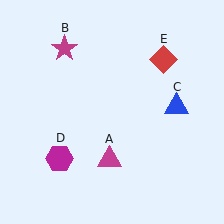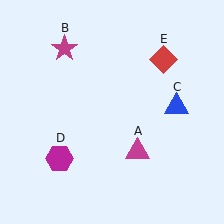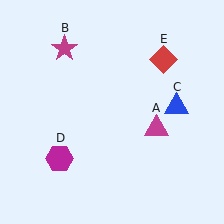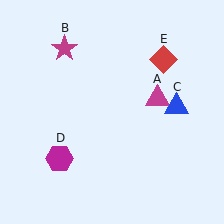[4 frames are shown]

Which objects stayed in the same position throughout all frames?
Magenta star (object B) and blue triangle (object C) and magenta hexagon (object D) and red diamond (object E) remained stationary.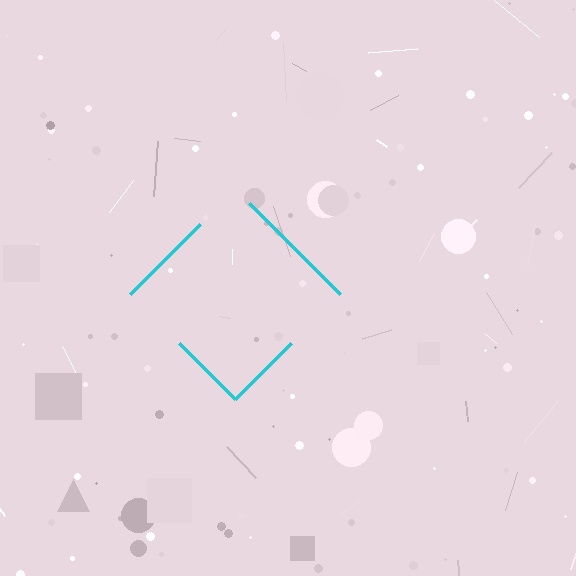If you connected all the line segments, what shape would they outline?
They would outline a diamond.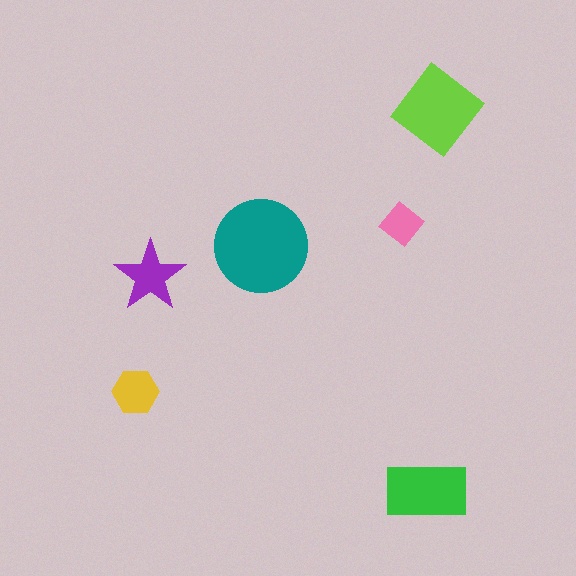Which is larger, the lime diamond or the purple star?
The lime diamond.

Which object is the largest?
The teal circle.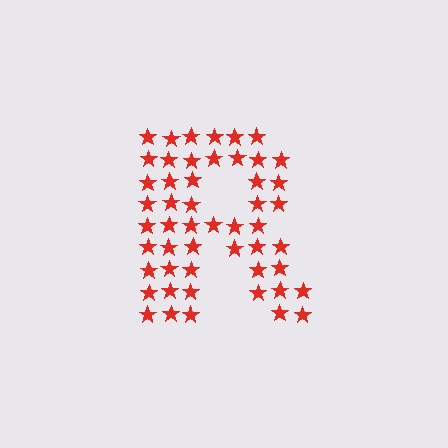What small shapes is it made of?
It is made of small stars.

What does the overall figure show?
The overall figure shows the letter R.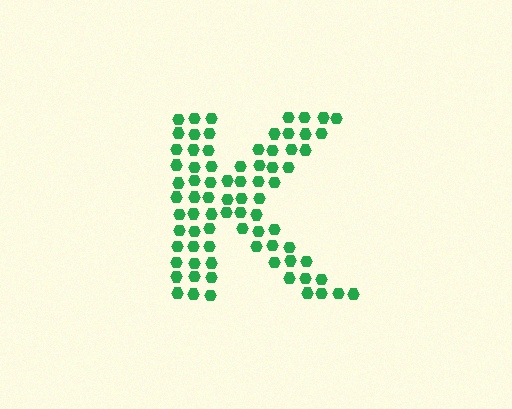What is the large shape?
The large shape is the letter K.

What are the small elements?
The small elements are hexagons.